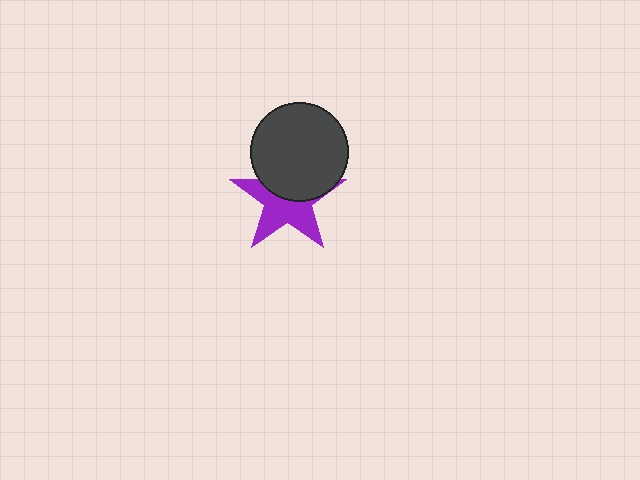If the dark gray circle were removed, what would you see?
You would see the complete purple star.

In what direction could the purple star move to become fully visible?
The purple star could move down. That would shift it out from behind the dark gray circle entirely.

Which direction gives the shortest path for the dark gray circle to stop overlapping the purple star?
Moving up gives the shortest separation.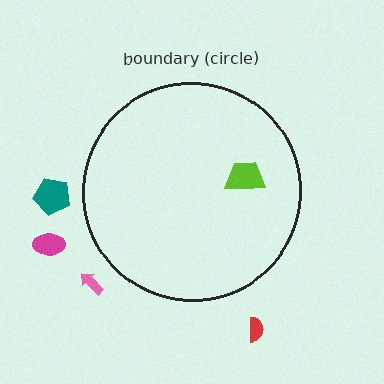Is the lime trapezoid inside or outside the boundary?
Inside.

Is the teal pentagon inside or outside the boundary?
Outside.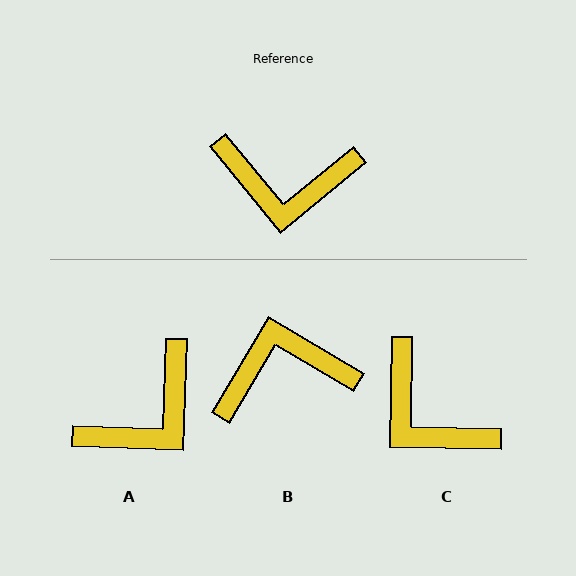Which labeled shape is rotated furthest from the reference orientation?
B, about 160 degrees away.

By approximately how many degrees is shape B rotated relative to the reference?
Approximately 160 degrees clockwise.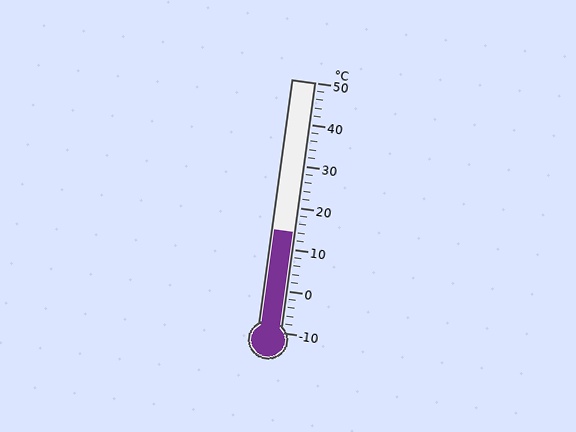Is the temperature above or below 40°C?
The temperature is below 40°C.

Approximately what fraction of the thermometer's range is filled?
The thermometer is filled to approximately 40% of its range.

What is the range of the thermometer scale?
The thermometer scale ranges from -10°C to 50°C.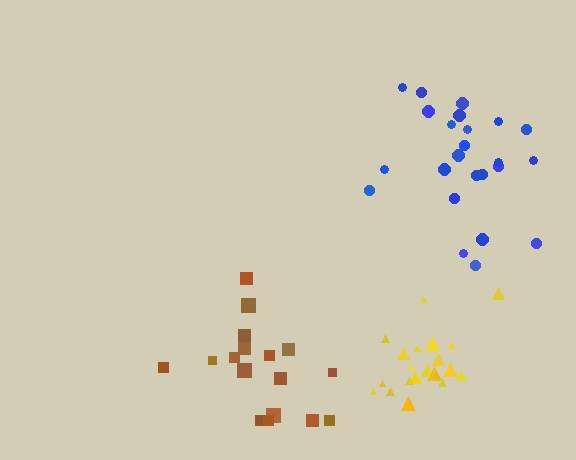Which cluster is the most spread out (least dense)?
Brown.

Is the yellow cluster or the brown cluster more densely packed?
Yellow.